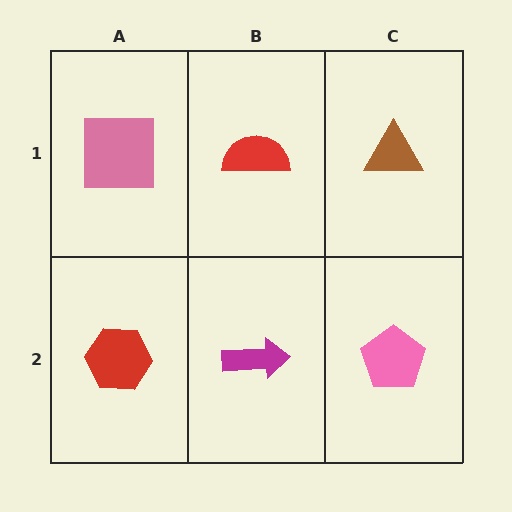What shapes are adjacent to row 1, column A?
A red hexagon (row 2, column A), a red semicircle (row 1, column B).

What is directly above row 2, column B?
A red semicircle.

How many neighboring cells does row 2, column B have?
3.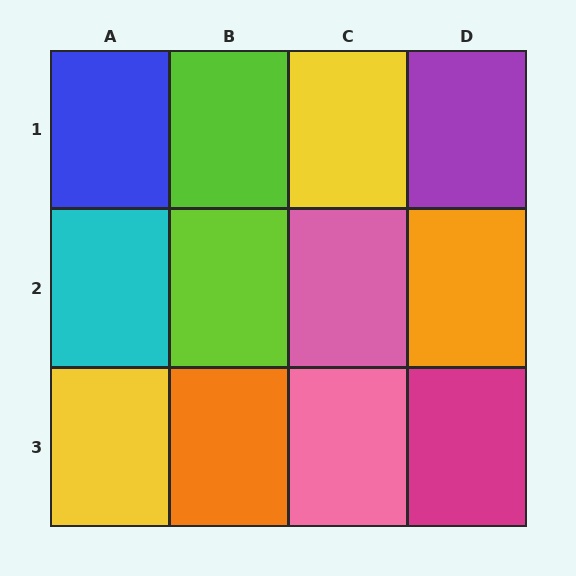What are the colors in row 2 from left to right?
Cyan, lime, pink, orange.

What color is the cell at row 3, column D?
Magenta.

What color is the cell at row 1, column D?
Purple.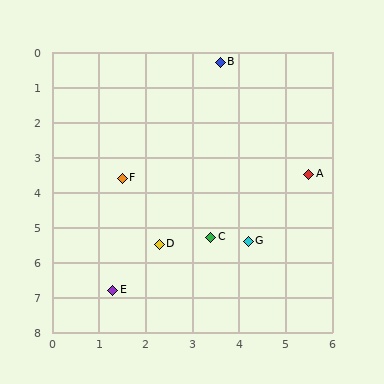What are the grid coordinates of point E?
Point E is at approximately (1.3, 6.8).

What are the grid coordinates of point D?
Point D is at approximately (2.3, 5.5).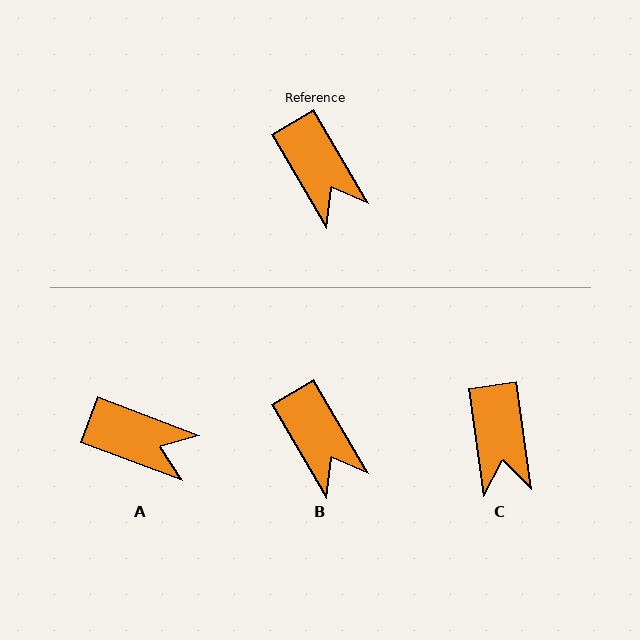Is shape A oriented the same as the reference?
No, it is off by about 39 degrees.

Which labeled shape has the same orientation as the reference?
B.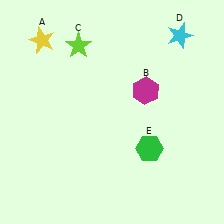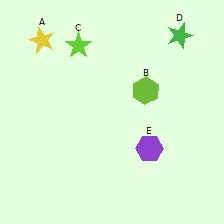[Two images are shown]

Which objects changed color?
B changed from magenta to lime. D changed from cyan to green. E changed from green to purple.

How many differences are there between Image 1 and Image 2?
There are 3 differences between the two images.